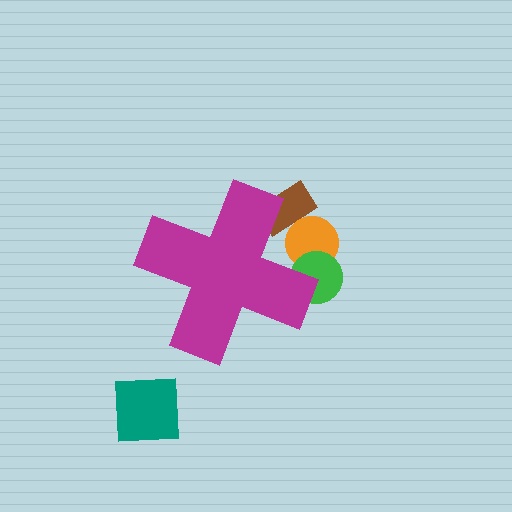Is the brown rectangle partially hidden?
Yes, the brown rectangle is partially hidden behind the magenta cross.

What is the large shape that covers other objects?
A magenta cross.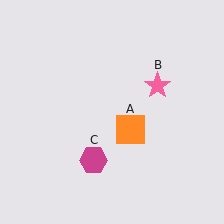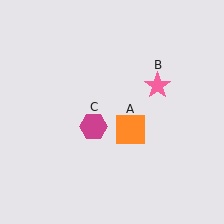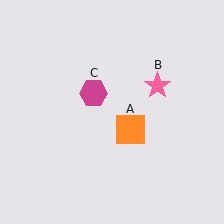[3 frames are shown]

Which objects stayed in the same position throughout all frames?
Orange square (object A) and pink star (object B) remained stationary.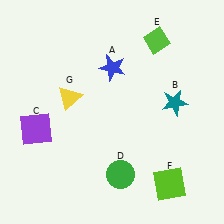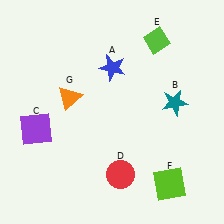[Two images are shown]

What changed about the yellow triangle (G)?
In Image 1, G is yellow. In Image 2, it changed to orange.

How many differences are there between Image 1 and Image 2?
There are 2 differences between the two images.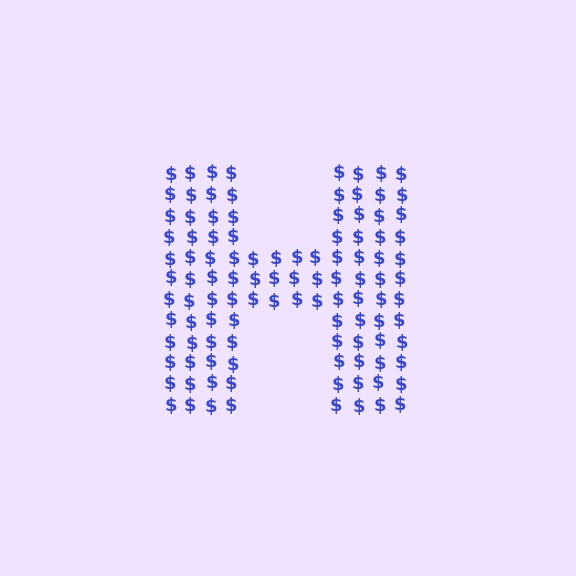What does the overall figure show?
The overall figure shows the letter H.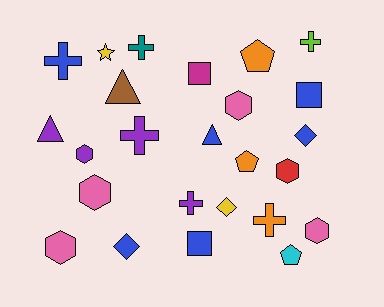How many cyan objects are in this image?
There is 1 cyan object.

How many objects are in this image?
There are 25 objects.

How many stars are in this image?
There is 1 star.